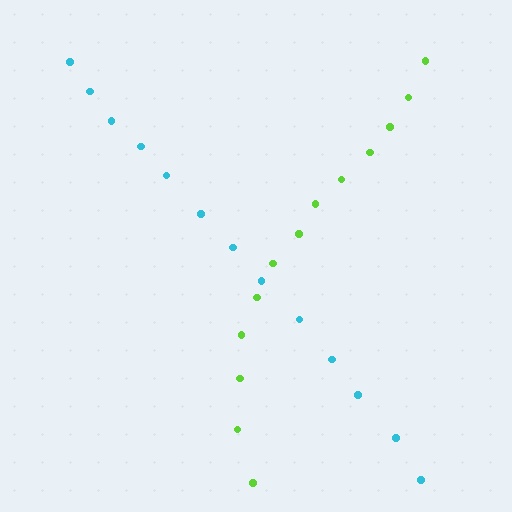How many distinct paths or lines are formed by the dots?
There are 2 distinct paths.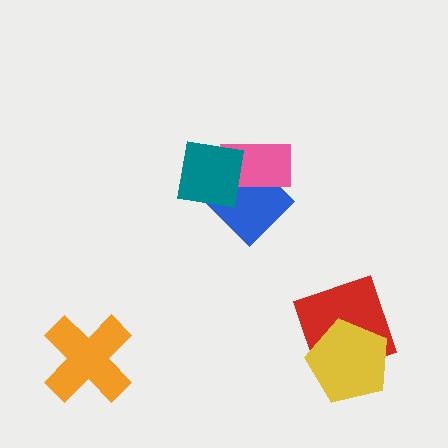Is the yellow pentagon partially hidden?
No, no other shape covers it.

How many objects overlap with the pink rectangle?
2 objects overlap with the pink rectangle.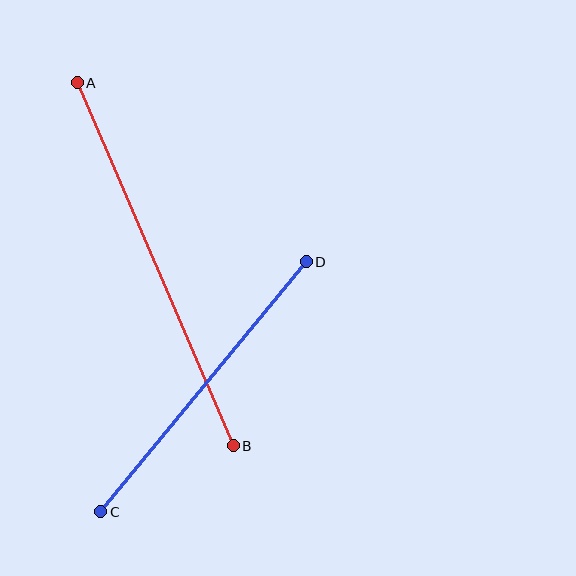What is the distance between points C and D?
The distance is approximately 324 pixels.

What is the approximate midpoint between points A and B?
The midpoint is at approximately (155, 264) pixels.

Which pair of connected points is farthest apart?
Points A and B are farthest apart.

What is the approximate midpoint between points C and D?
The midpoint is at approximately (203, 387) pixels.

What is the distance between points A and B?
The distance is approximately 395 pixels.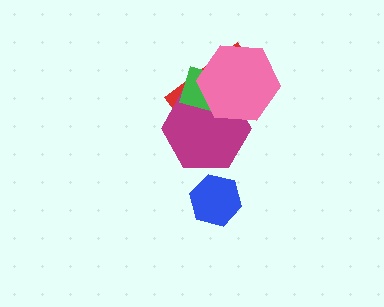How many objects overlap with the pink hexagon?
3 objects overlap with the pink hexagon.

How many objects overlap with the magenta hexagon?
3 objects overlap with the magenta hexagon.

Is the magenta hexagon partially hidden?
Yes, it is partially covered by another shape.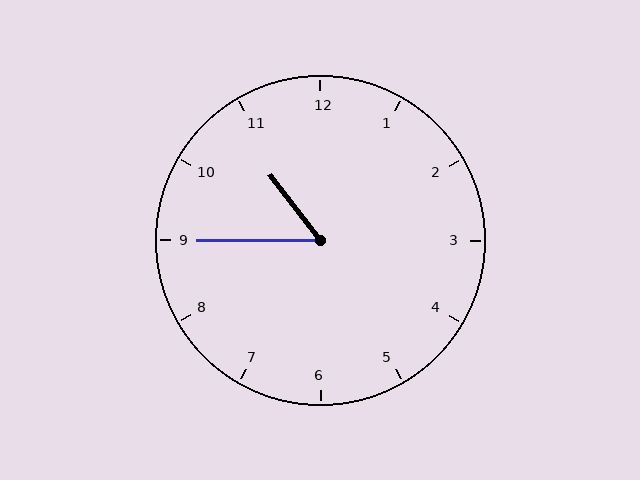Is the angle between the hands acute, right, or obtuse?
It is acute.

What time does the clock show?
10:45.